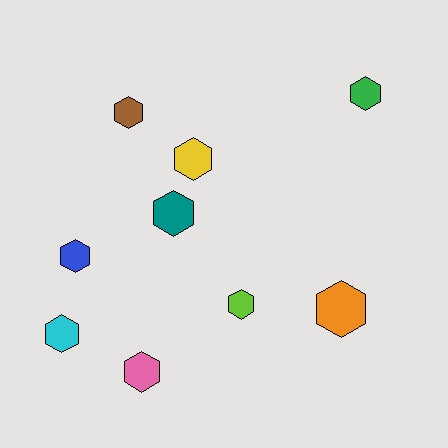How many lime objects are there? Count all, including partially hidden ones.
There is 1 lime object.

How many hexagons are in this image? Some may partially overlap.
There are 9 hexagons.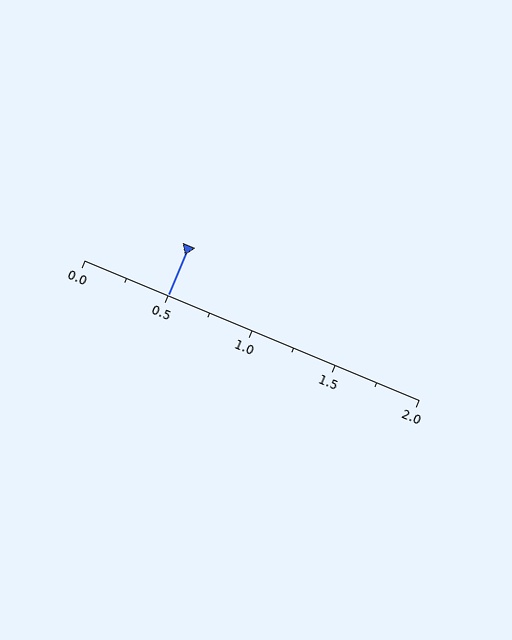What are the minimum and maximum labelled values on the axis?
The axis runs from 0.0 to 2.0.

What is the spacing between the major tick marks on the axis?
The major ticks are spaced 0.5 apart.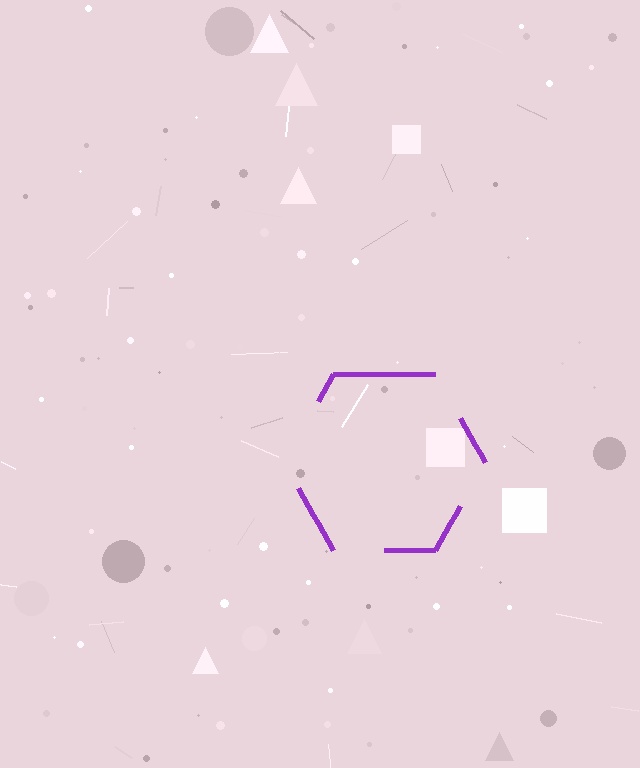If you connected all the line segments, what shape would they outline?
They would outline a hexagon.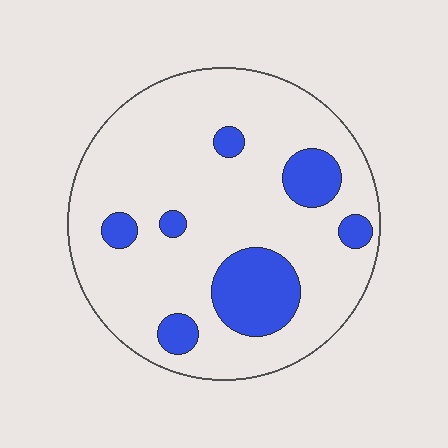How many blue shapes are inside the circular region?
7.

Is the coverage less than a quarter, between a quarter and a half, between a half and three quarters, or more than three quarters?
Less than a quarter.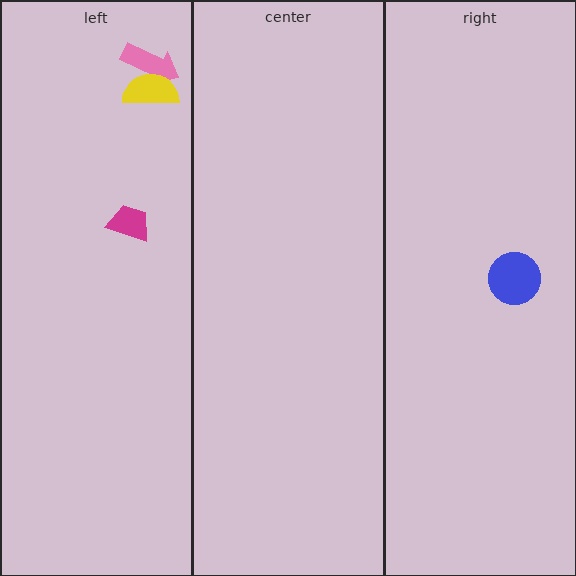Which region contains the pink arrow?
The left region.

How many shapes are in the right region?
1.